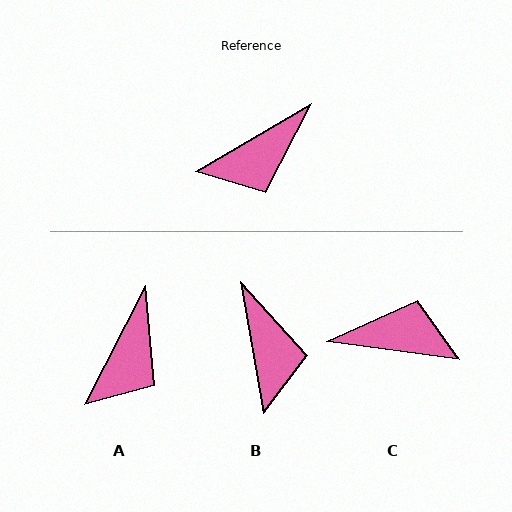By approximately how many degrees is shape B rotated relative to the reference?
Approximately 70 degrees counter-clockwise.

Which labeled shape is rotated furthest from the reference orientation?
C, about 142 degrees away.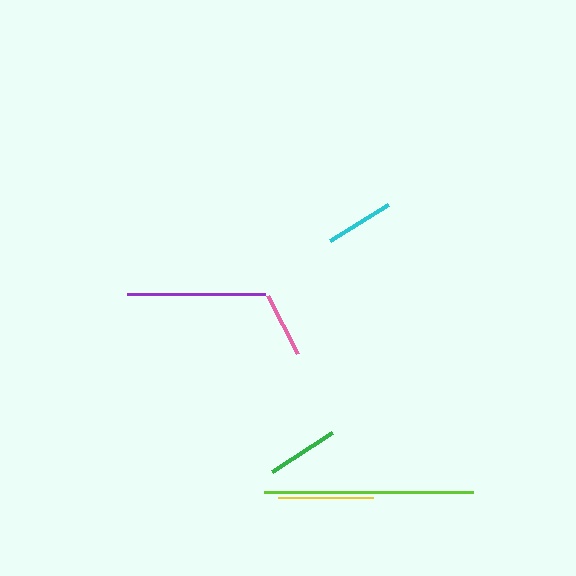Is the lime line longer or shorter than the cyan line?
The lime line is longer than the cyan line.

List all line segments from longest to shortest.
From longest to shortest: lime, purple, yellow, green, cyan, pink.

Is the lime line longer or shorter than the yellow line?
The lime line is longer than the yellow line.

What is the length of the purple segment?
The purple segment is approximately 138 pixels long.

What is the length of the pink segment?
The pink segment is approximately 65 pixels long.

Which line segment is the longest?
The lime line is the longest at approximately 208 pixels.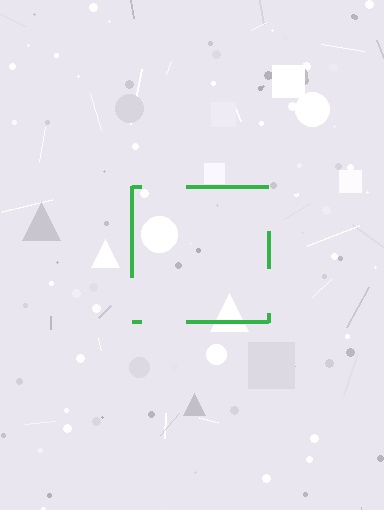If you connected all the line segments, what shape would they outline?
They would outline a square.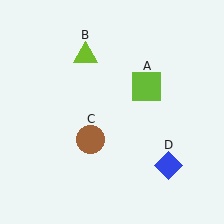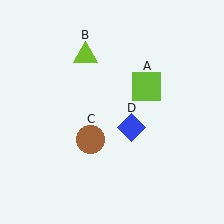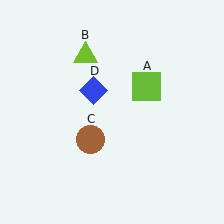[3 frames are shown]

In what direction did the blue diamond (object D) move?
The blue diamond (object D) moved up and to the left.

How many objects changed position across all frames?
1 object changed position: blue diamond (object D).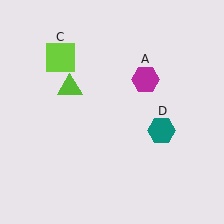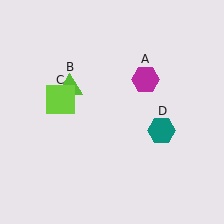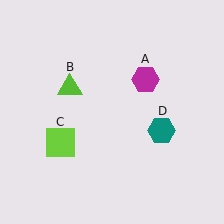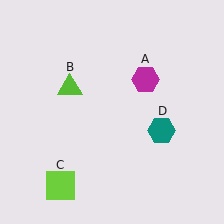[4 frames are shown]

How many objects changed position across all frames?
1 object changed position: lime square (object C).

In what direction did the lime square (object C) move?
The lime square (object C) moved down.